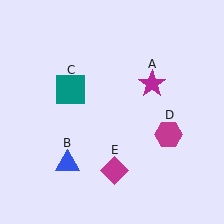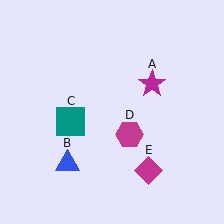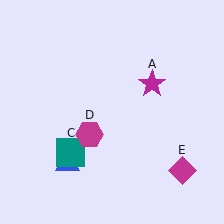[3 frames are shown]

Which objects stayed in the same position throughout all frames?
Magenta star (object A) and blue triangle (object B) remained stationary.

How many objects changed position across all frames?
3 objects changed position: teal square (object C), magenta hexagon (object D), magenta diamond (object E).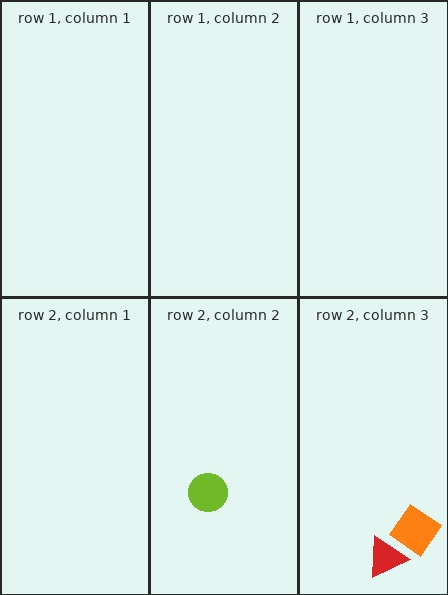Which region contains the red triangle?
The row 2, column 3 region.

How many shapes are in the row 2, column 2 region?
1.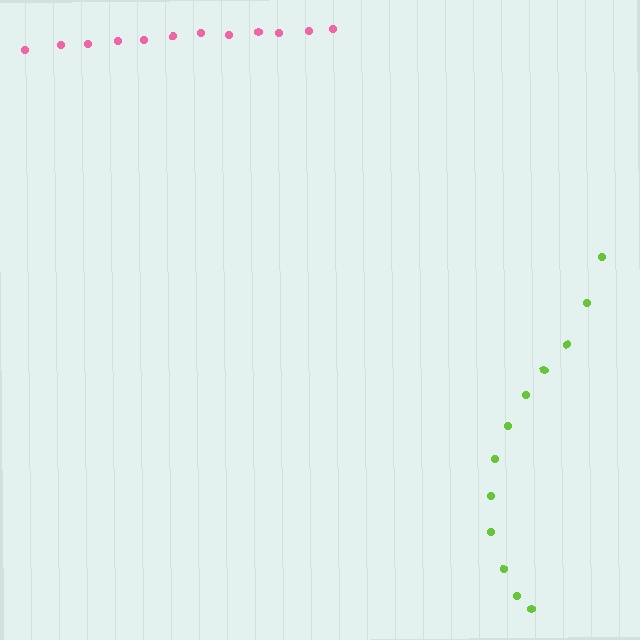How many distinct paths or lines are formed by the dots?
There are 2 distinct paths.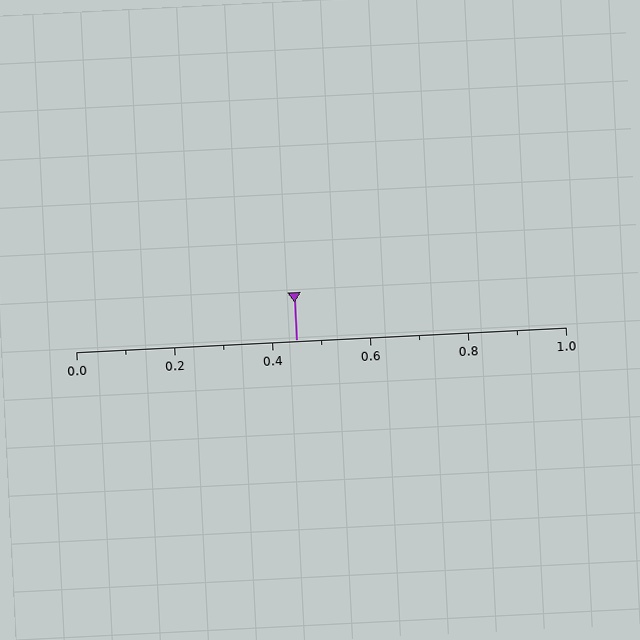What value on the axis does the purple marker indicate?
The marker indicates approximately 0.45.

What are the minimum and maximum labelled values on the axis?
The axis runs from 0.0 to 1.0.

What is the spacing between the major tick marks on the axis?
The major ticks are spaced 0.2 apart.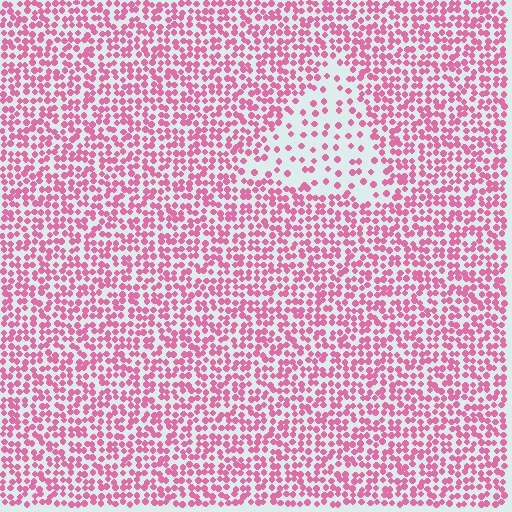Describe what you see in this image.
The image contains small pink elements arranged at two different densities. A triangle-shaped region is visible where the elements are less densely packed than the surrounding area.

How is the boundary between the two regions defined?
The boundary is defined by a change in element density (approximately 2.5x ratio). All elements are the same color, size, and shape.